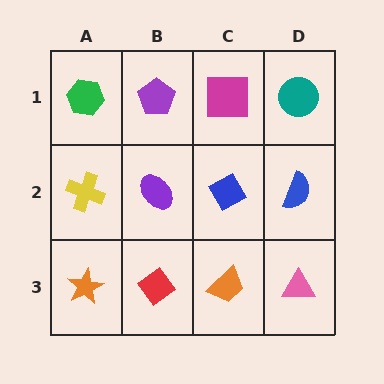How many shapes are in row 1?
4 shapes.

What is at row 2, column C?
A blue diamond.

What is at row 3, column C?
An orange trapezoid.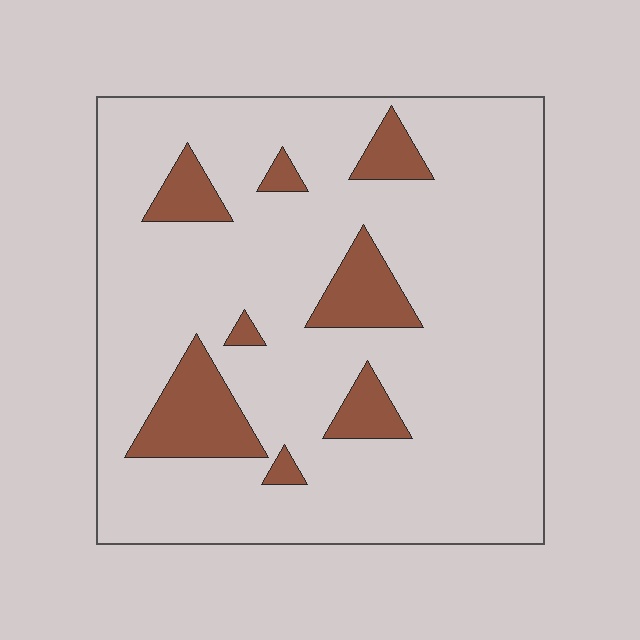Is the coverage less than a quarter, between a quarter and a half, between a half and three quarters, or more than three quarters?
Less than a quarter.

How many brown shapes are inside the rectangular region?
8.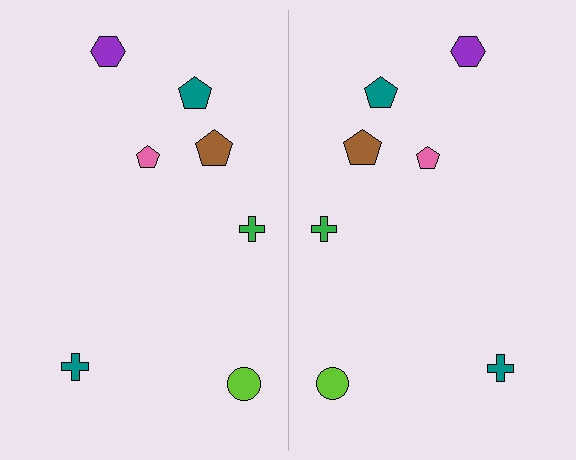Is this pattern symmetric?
Yes, this pattern has bilateral (reflection) symmetry.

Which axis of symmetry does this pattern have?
The pattern has a vertical axis of symmetry running through the center of the image.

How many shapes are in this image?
There are 14 shapes in this image.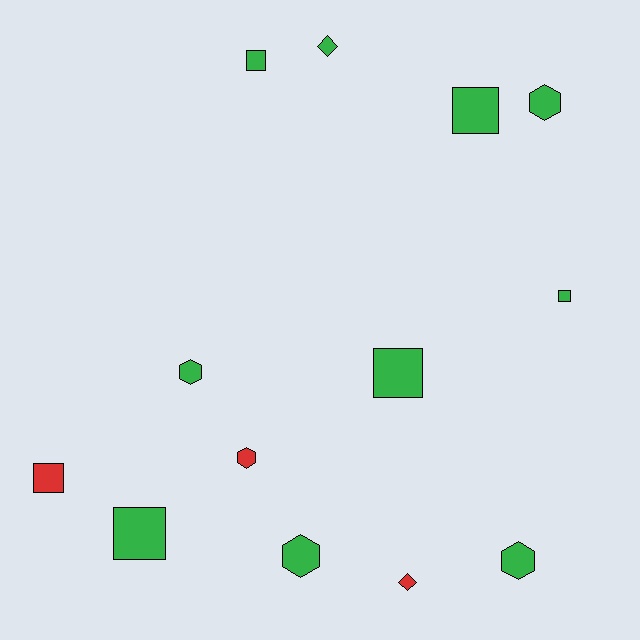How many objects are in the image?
There are 13 objects.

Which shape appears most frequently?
Square, with 6 objects.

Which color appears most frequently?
Green, with 10 objects.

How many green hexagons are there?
There are 4 green hexagons.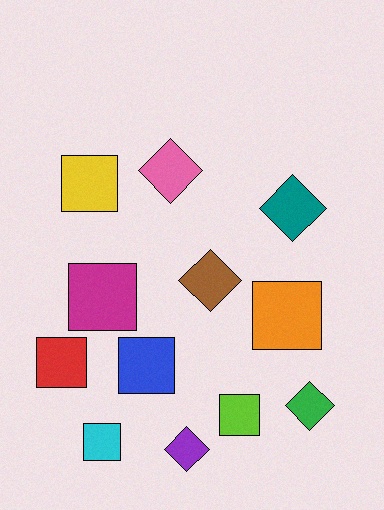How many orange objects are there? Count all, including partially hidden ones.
There is 1 orange object.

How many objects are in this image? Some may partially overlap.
There are 12 objects.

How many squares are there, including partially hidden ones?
There are 7 squares.